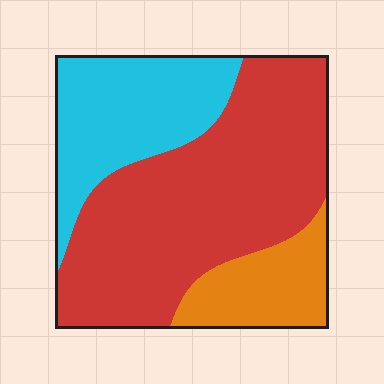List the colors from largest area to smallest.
From largest to smallest: red, cyan, orange.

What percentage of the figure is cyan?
Cyan covers roughly 25% of the figure.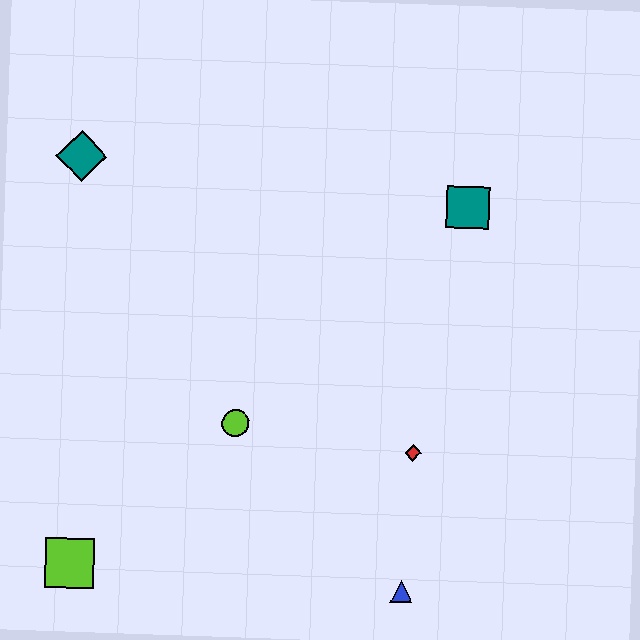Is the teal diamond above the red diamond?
Yes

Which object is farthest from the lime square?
The teal square is farthest from the lime square.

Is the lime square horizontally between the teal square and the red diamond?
No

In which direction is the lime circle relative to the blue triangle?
The lime circle is to the left of the blue triangle.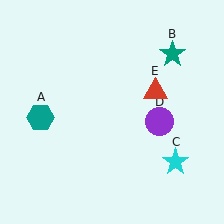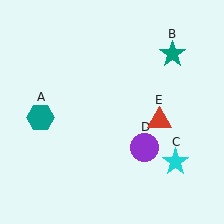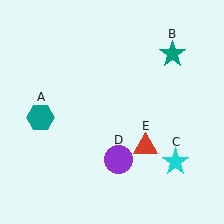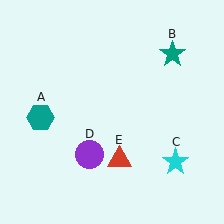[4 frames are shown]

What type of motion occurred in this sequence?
The purple circle (object D), red triangle (object E) rotated clockwise around the center of the scene.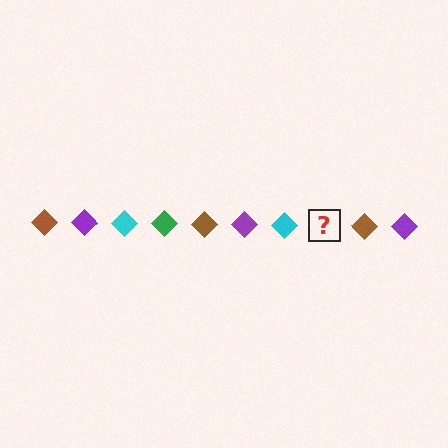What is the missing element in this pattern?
The missing element is a green diamond.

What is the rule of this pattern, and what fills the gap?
The rule is that the pattern cycles through brown, purple, cyan, green diamonds. The gap should be filled with a green diamond.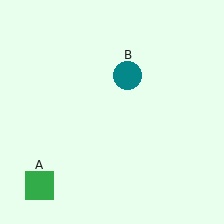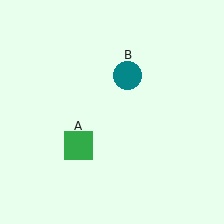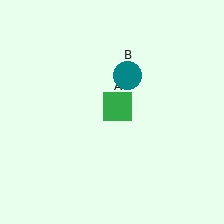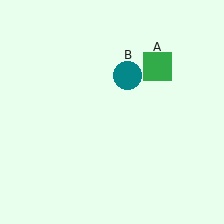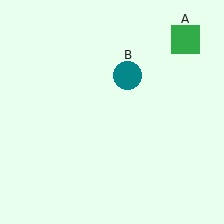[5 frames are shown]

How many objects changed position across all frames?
1 object changed position: green square (object A).